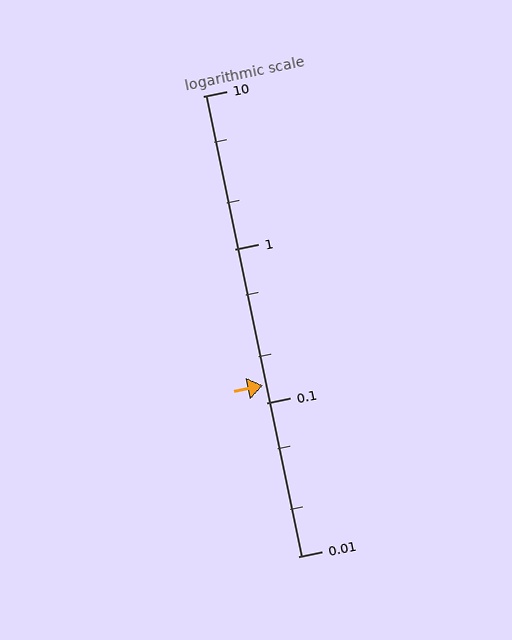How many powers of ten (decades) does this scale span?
The scale spans 3 decades, from 0.01 to 10.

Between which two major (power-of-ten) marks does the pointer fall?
The pointer is between 0.1 and 1.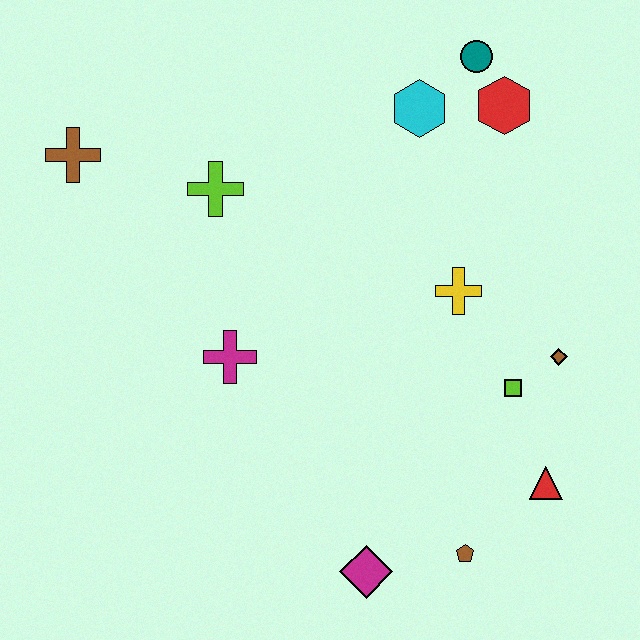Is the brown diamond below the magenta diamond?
No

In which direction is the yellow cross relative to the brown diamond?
The yellow cross is to the left of the brown diamond.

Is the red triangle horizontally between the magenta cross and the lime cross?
No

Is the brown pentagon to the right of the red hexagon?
No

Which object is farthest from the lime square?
The brown cross is farthest from the lime square.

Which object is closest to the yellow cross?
The lime square is closest to the yellow cross.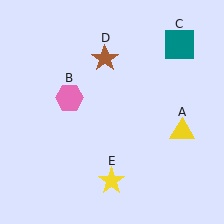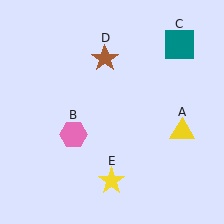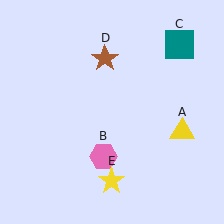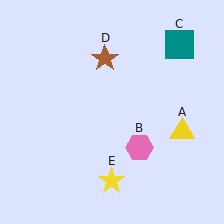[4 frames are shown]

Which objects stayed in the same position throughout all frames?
Yellow triangle (object A) and teal square (object C) and brown star (object D) and yellow star (object E) remained stationary.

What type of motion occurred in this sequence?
The pink hexagon (object B) rotated counterclockwise around the center of the scene.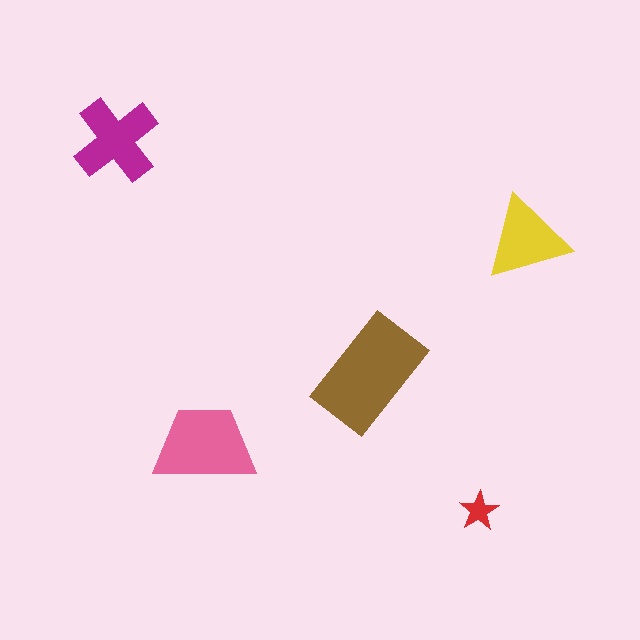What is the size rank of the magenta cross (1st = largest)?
3rd.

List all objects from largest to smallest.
The brown rectangle, the pink trapezoid, the magenta cross, the yellow triangle, the red star.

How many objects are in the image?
There are 5 objects in the image.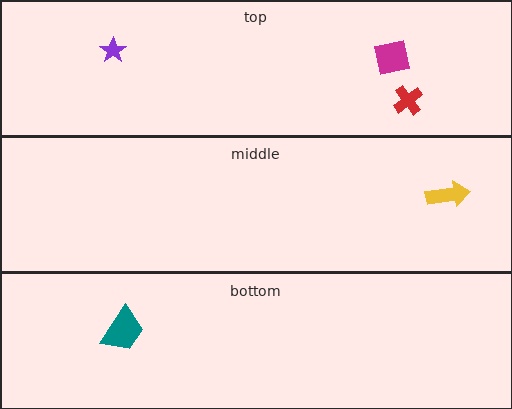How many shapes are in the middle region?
1.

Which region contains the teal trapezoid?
The bottom region.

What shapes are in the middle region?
The yellow arrow.